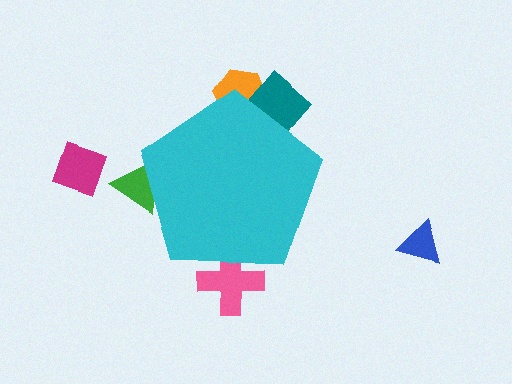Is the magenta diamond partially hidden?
No, the magenta diamond is fully visible.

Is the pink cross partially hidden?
Yes, the pink cross is partially hidden behind the cyan pentagon.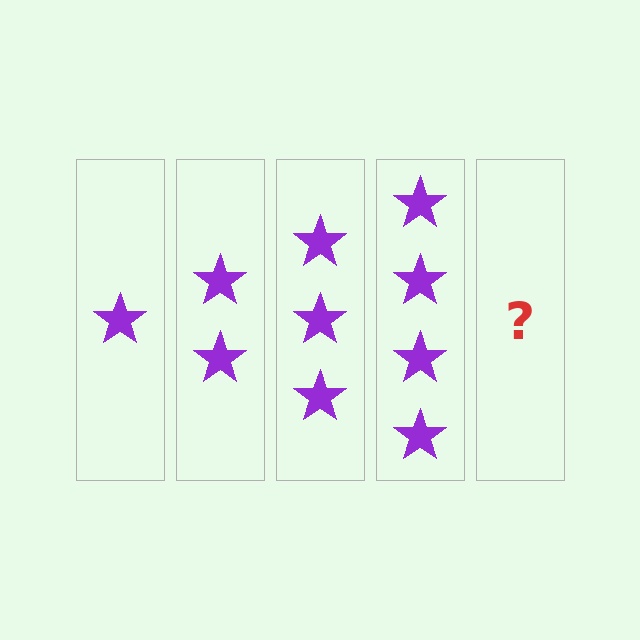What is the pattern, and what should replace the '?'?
The pattern is that each step adds one more star. The '?' should be 5 stars.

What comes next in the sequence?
The next element should be 5 stars.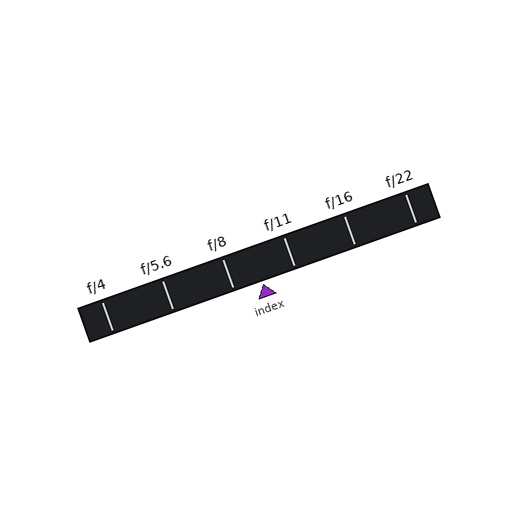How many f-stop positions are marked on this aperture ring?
There are 6 f-stop positions marked.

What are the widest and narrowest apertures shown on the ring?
The widest aperture shown is f/4 and the narrowest is f/22.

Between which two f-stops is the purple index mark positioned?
The index mark is between f/8 and f/11.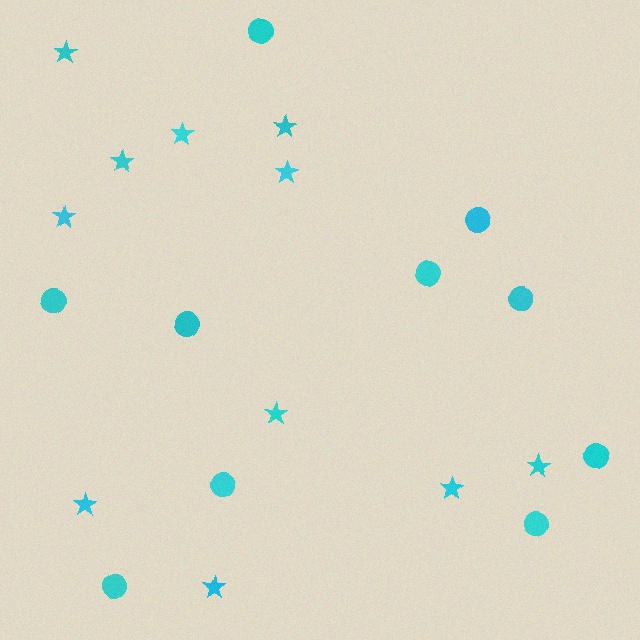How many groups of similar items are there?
There are 2 groups: one group of stars (11) and one group of circles (10).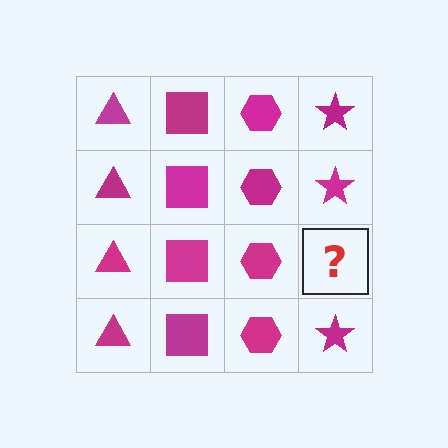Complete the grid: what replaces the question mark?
The question mark should be replaced with a magenta star.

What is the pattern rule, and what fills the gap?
The rule is that each column has a consistent shape. The gap should be filled with a magenta star.